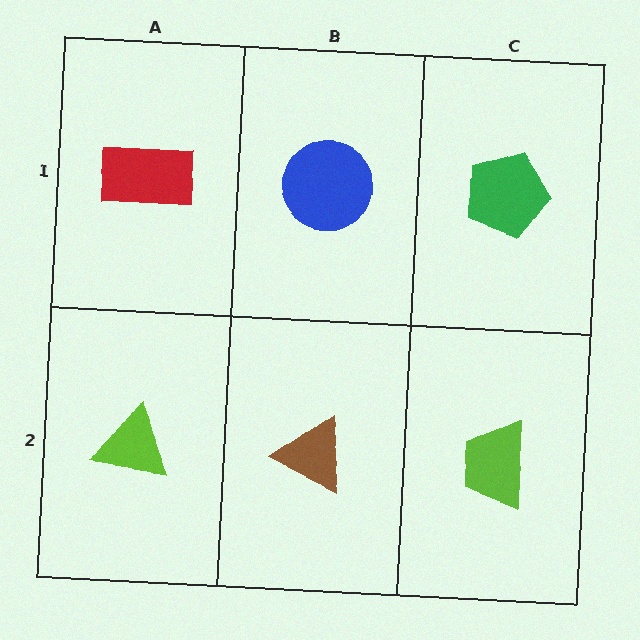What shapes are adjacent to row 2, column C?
A green pentagon (row 1, column C), a brown triangle (row 2, column B).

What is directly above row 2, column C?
A green pentagon.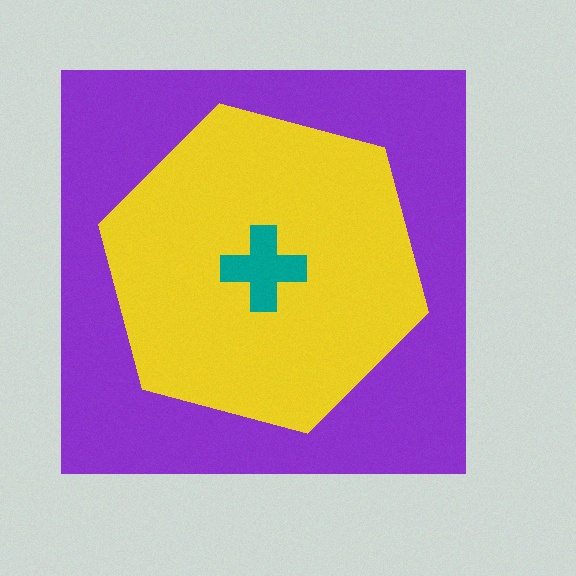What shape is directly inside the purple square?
The yellow hexagon.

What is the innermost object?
The teal cross.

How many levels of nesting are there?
3.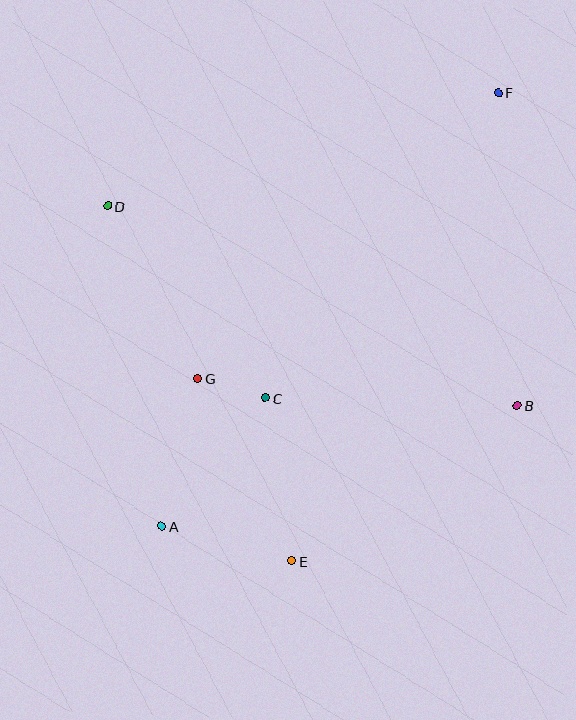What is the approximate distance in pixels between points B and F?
The distance between B and F is approximately 314 pixels.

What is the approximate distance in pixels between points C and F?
The distance between C and F is approximately 384 pixels.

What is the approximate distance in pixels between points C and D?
The distance between C and D is approximately 248 pixels.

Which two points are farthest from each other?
Points A and F are farthest from each other.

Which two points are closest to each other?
Points C and G are closest to each other.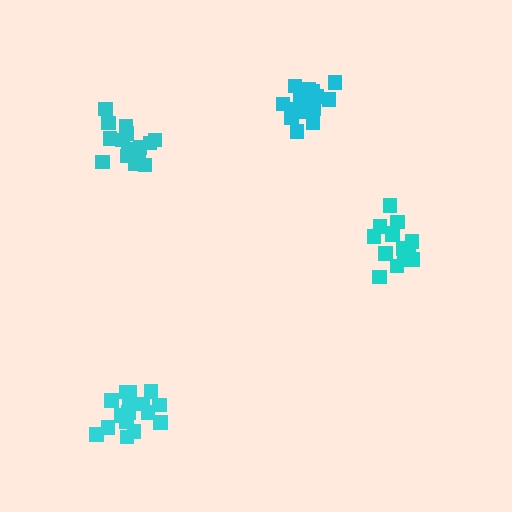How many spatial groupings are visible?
There are 4 spatial groupings.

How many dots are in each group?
Group 1: 16 dots, Group 2: 16 dots, Group 3: 15 dots, Group 4: 17 dots (64 total).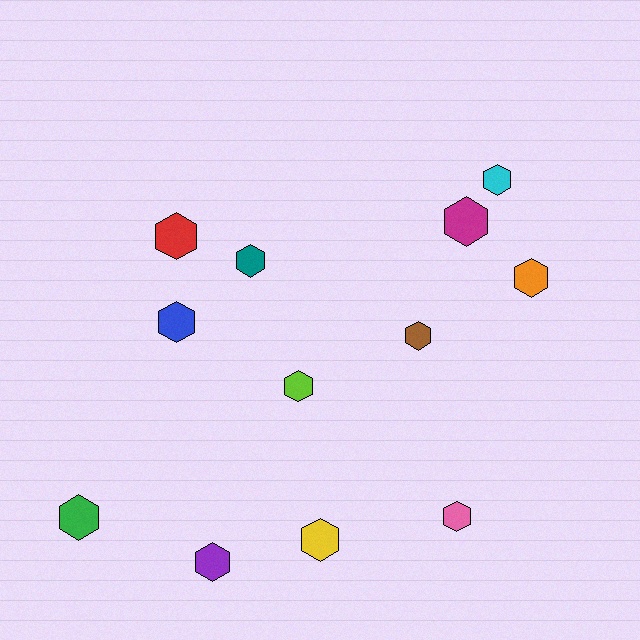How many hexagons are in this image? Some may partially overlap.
There are 12 hexagons.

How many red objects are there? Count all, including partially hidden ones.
There is 1 red object.